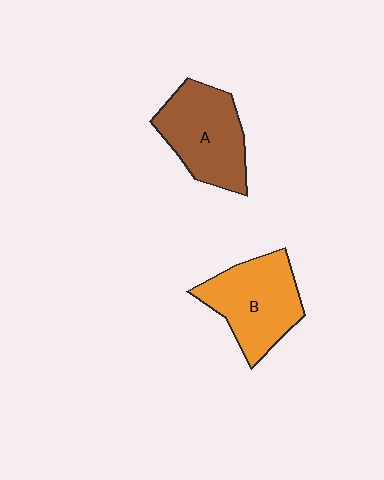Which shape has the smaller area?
Shape A (brown).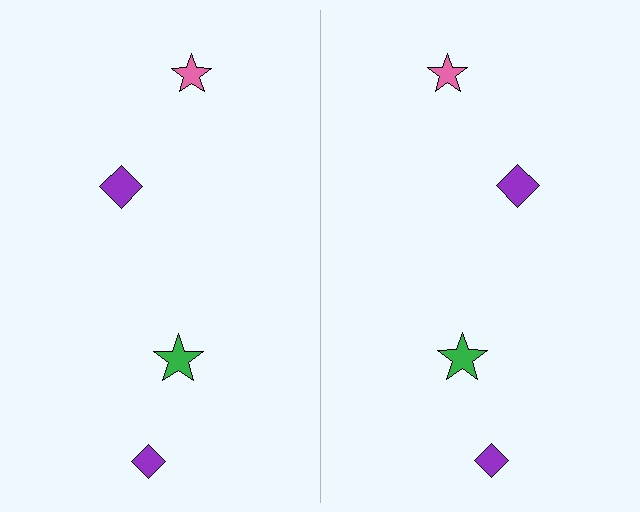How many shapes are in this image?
There are 8 shapes in this image.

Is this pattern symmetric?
Yes, this pattern has bilateral (reflection) symmetry.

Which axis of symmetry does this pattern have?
The pattern has a vertical axis of symmetry running through the center of the image.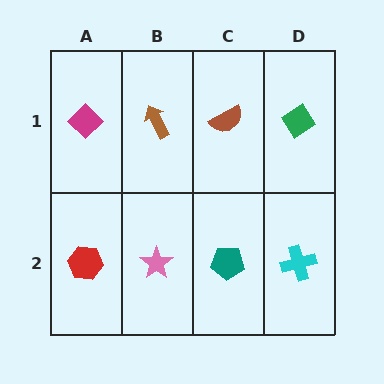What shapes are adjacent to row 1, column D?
A cyan cross (row 2, column D), a brown semicircle (row 1, column C).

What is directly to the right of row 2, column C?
A cyan cross.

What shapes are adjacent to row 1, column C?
A teal pentagon (row 2, column C), a brown arrow (row 1, column B), a green diamond (row 1, column D).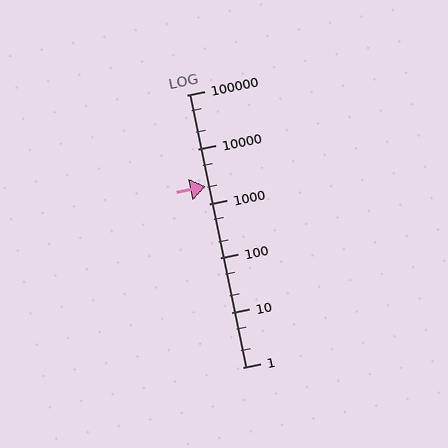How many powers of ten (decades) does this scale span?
The scale spans 5 decades, from 1 to 100000.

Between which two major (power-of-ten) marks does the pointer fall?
The pointer is between 1000 and 10000.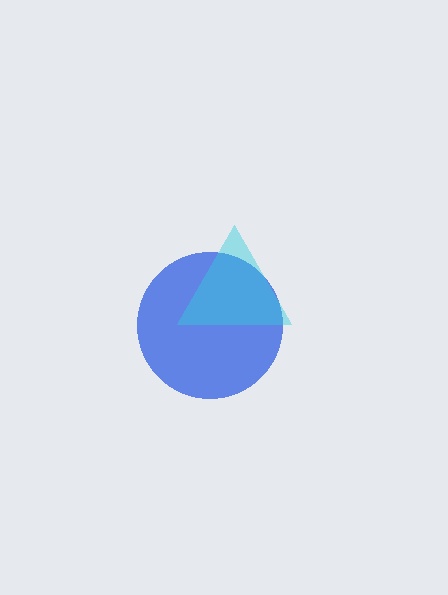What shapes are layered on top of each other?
The layered shapes are: a blue circle, a cyan triangle.